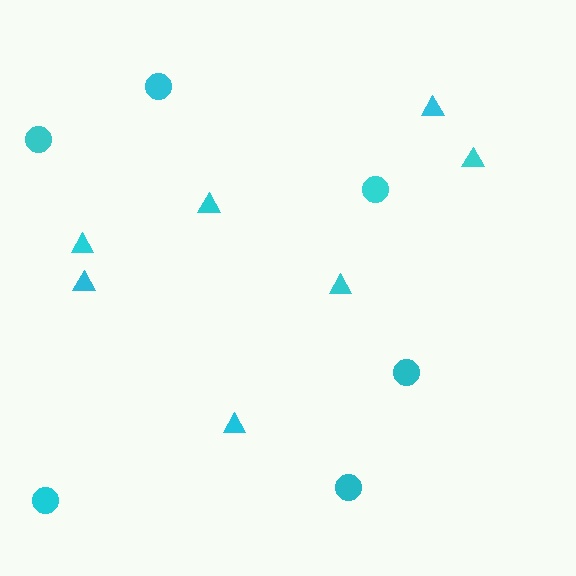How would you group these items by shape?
There are 2 groups: one group of triangles (7) and one group of circles (6).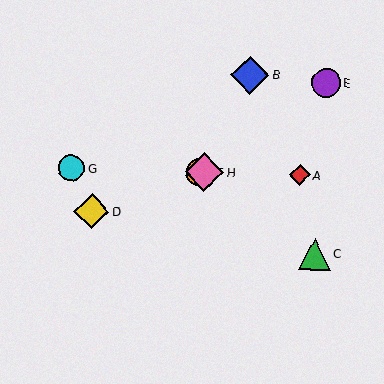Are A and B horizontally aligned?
No, A is at y≈175 and B is at y≈75.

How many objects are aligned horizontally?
4 objects (A, F, G, H) are aligned horizontally.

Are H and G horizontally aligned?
Yes, both are at y≈172.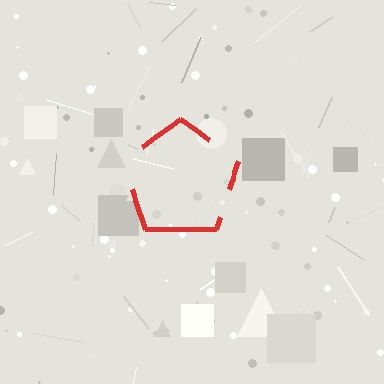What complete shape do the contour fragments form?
The contour fragments form a pentagon.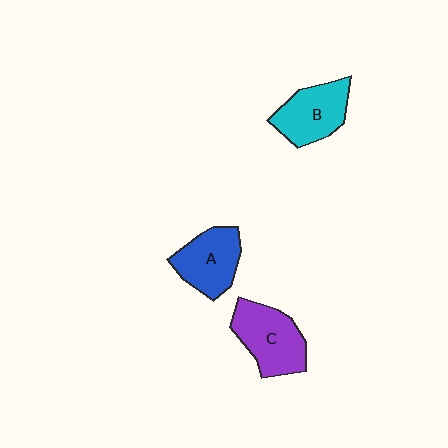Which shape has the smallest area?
Shape A (blue).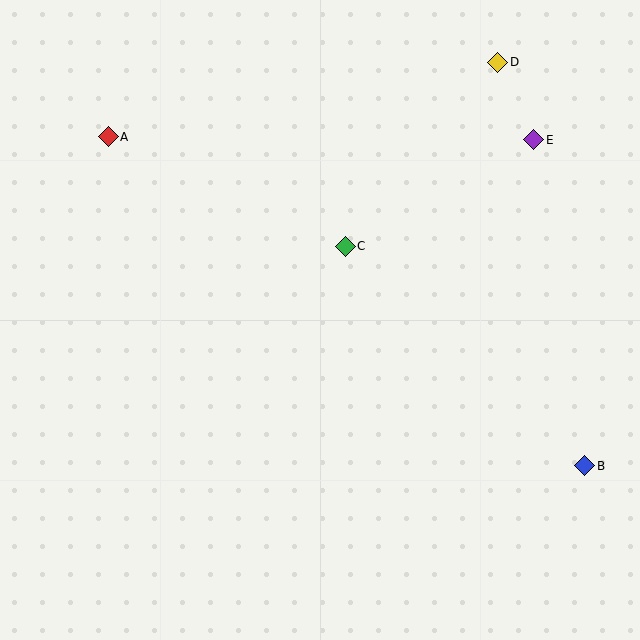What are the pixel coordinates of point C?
Point C is at (345, 246).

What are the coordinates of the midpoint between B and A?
The midpoint between B and A is at (347, 301).